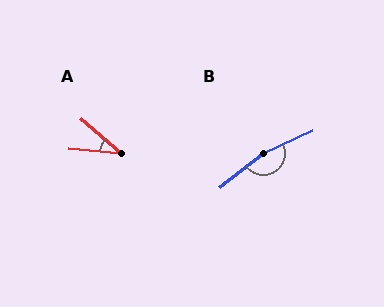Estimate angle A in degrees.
Approximately 35 degrees.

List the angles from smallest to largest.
A (35°), B (166°).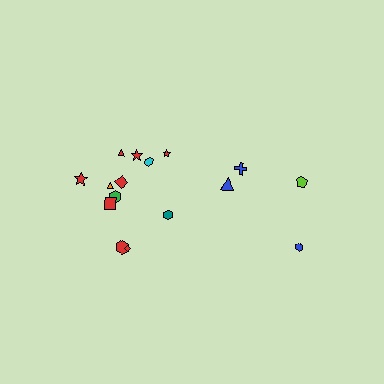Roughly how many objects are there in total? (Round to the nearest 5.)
Roughly 15 objects in total.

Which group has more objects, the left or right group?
The left group.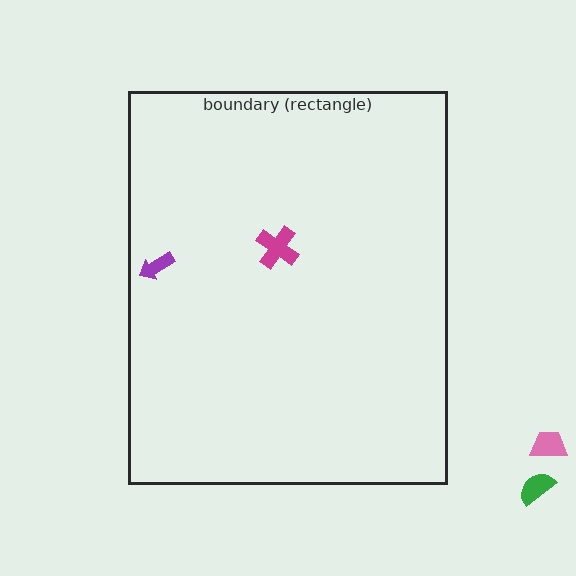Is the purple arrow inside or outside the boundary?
Inside.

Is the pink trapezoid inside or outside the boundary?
Outside.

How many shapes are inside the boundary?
2 inside, 2 outside.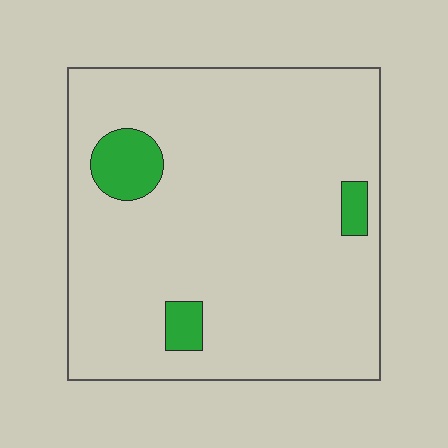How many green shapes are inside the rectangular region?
3.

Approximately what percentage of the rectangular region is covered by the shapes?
Approximately 10%.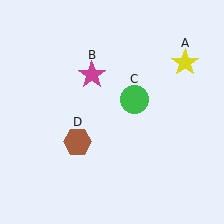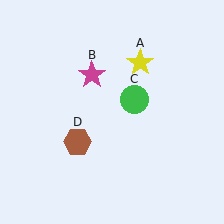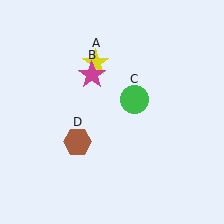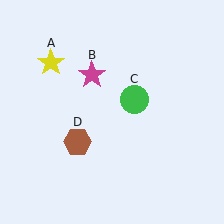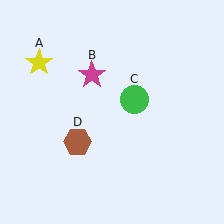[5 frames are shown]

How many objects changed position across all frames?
1 object changed position: yellow star (object A).